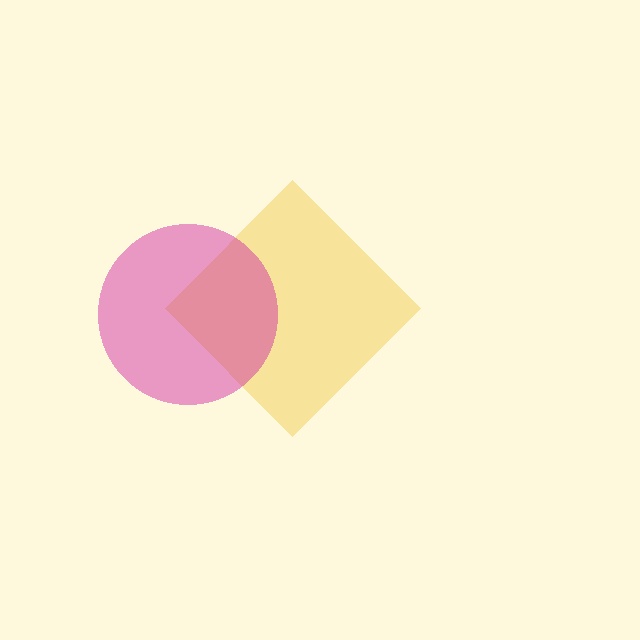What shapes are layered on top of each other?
The layered shapes are: a yellow diamond, a magenta circle.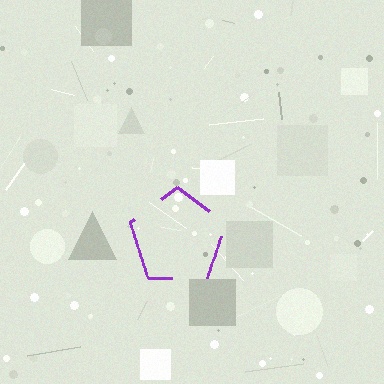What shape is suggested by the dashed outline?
The dashed outline suggests a pentagon.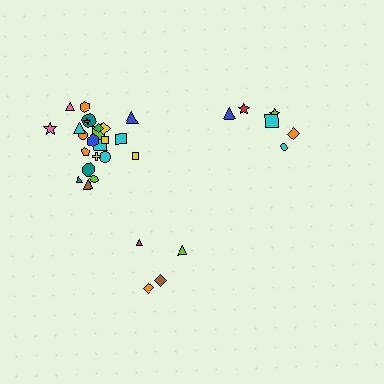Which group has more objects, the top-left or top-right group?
The top-left group.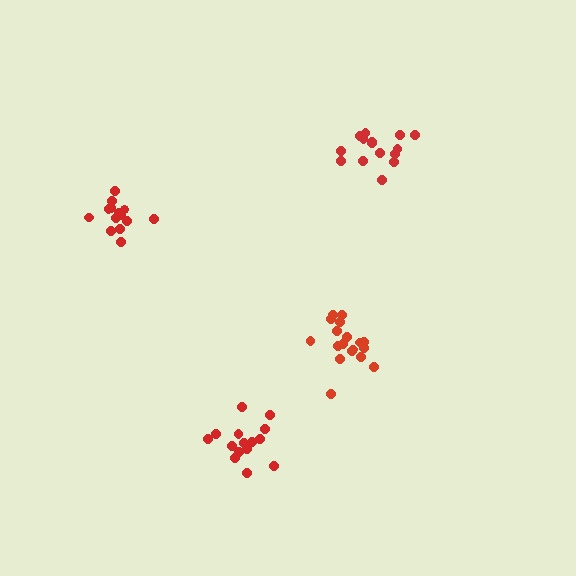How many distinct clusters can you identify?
There are 4 distinct clusters.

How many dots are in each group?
Group 1: 18 dots, Group 2: 14 dots, Group 3: 15 dots, Group 4: 15 dots (62 total).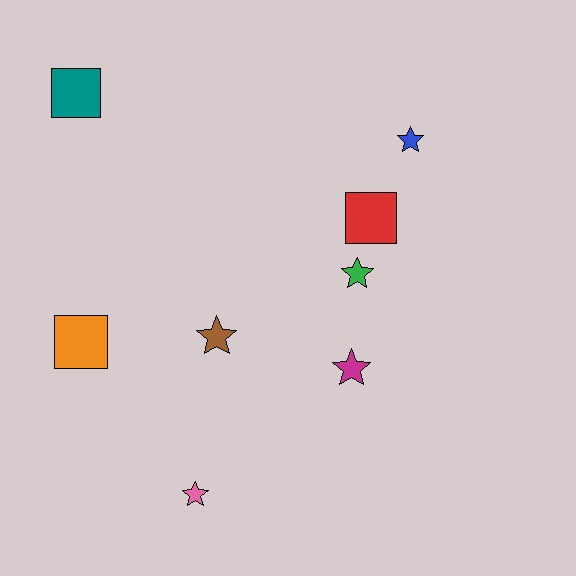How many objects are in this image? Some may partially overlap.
There are 8 objects.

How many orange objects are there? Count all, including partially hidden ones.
There is 1 orange object.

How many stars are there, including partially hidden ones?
There are 5 stars.